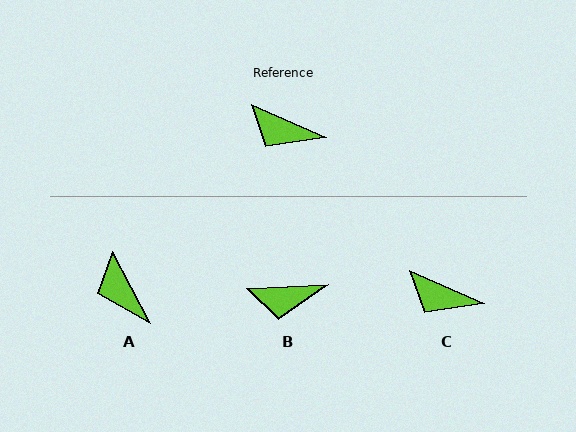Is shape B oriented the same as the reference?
No, it is off by about 26 degrees.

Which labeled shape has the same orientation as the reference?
C.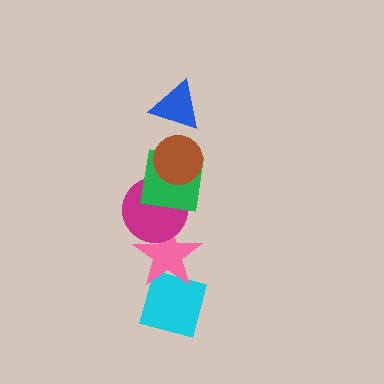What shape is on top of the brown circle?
The blue triangle is on top of the brown circle.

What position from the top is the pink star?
The pink star is 5th from the top.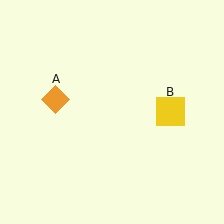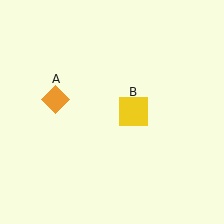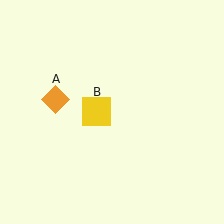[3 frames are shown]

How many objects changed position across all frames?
1 object changed position: yellow square (object B).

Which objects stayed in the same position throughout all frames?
Orange diamond (object A) remained stationary.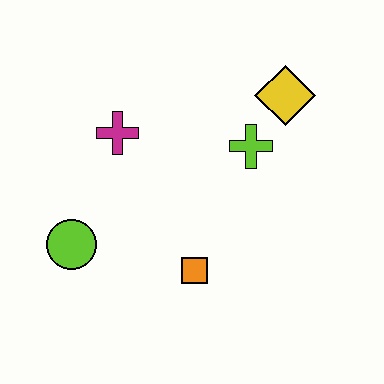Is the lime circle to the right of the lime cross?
No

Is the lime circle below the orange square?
No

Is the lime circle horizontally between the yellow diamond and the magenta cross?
No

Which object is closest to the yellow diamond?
The lime cross is closest to the yellow diamond.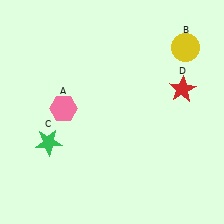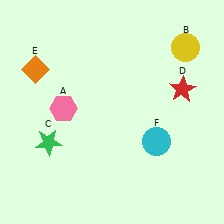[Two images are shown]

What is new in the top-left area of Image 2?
An orange diamond (E) was added in the top-left area of Image 2.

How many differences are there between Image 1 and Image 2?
There are 2 differences between the two images.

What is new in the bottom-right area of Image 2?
A cyan circle (F) was added in the bottom-right area of Image 2.